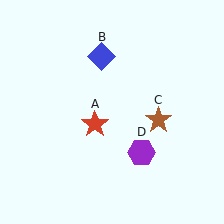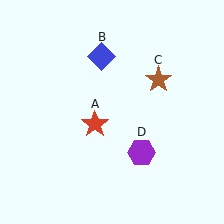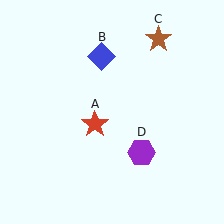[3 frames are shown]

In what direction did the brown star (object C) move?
The brown star (object C) moved up.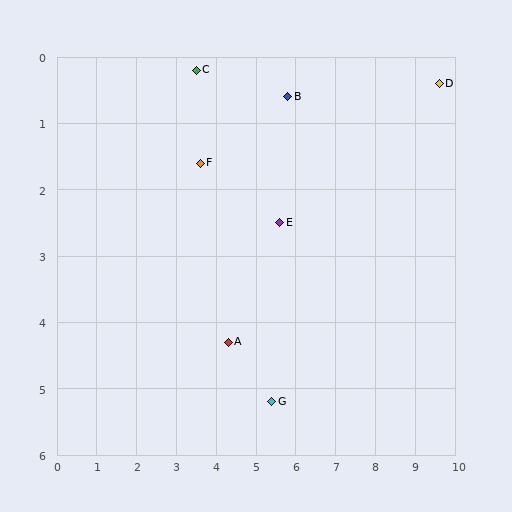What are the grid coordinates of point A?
Point A is at approximately (4.3, 4.3).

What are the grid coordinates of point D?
Point D is at approximately (9.6, 0.4).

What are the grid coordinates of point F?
Point F is at approximately (3.6, 1.6).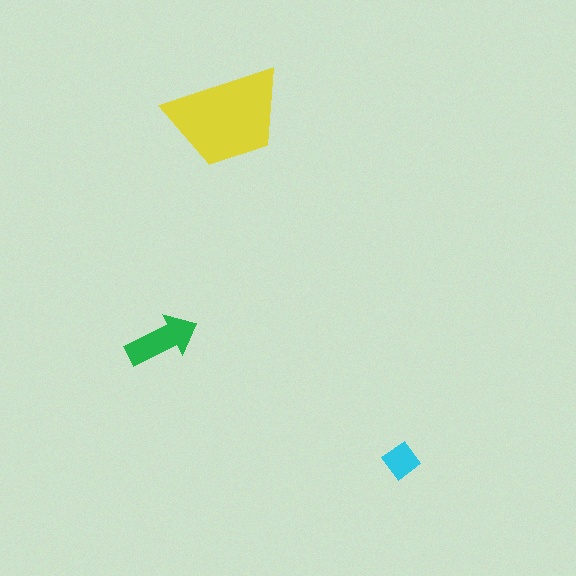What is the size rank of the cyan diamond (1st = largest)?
3rd.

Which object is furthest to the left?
The green arrow is leftmost.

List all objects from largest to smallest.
The yellow trapezoid, the green arrow, the cyan diamond.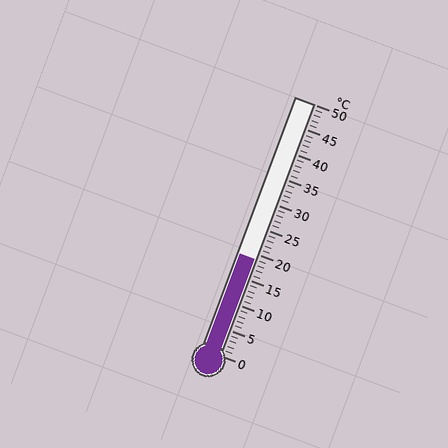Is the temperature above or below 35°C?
The temperature is below 35°C.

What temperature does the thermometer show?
The thermometer shows approximately 19°C.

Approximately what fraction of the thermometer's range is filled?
The thermometer is filled to approximately 40% of its range.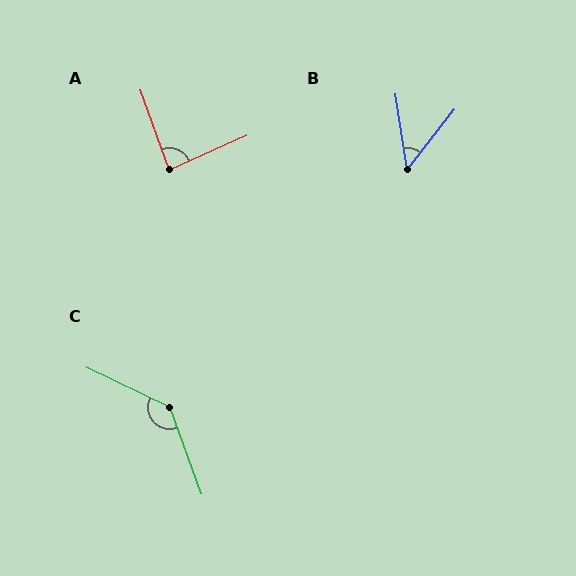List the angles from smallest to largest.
B (46°), A (85°), C (136°).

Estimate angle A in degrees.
Approximately 85 degrees.